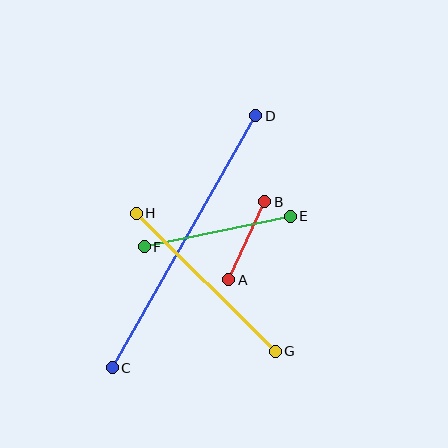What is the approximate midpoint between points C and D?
The midpoint is at approximately (184, 242) pixels.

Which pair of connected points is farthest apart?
Points C and D are farthest apart.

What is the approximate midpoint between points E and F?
The midpoint is at approximately (217, 232) pixels.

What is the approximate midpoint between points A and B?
The midpoint is at approximately (247, 241) pixels.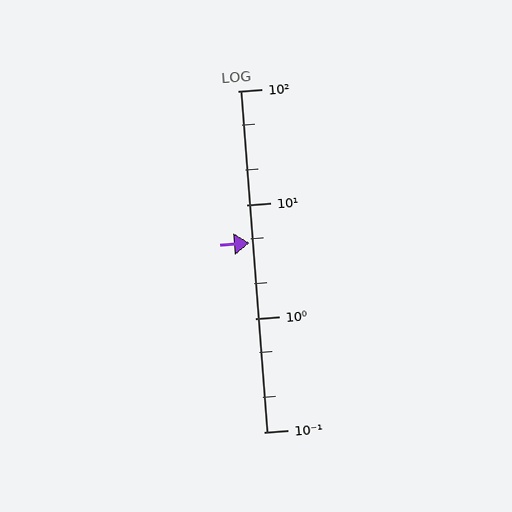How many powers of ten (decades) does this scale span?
The scale spans 3 decades, from 0.1 to 100.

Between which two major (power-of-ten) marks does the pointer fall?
The pointer is between 1 and 10.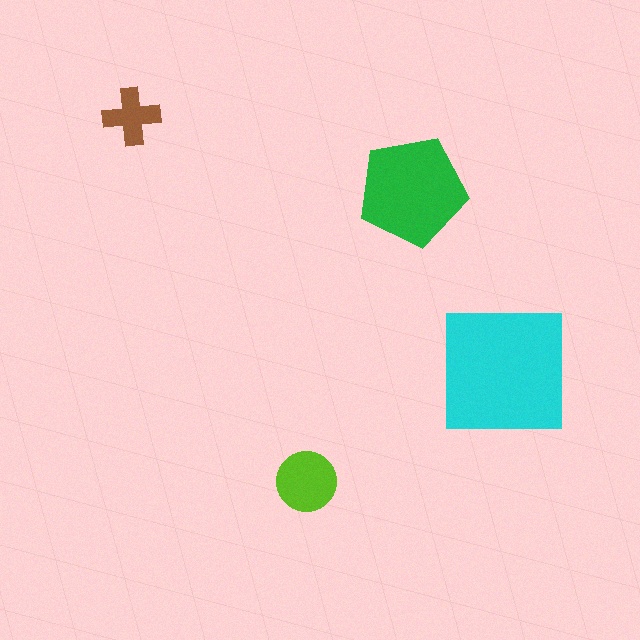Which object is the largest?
The cyan square.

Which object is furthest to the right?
The cyan square is rightmost.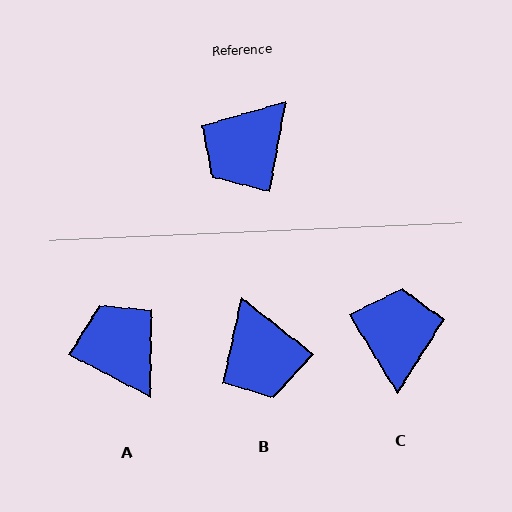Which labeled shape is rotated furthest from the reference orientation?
C, about 139 degrees away.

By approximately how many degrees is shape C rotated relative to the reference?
Approximately 139 degrees clockwise.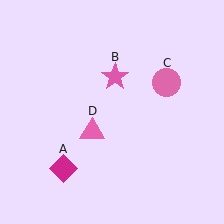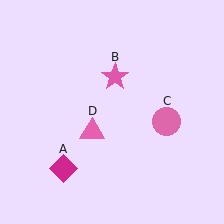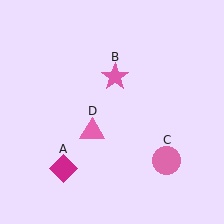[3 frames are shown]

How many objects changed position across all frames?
1 object changed position: pink circle (object C).